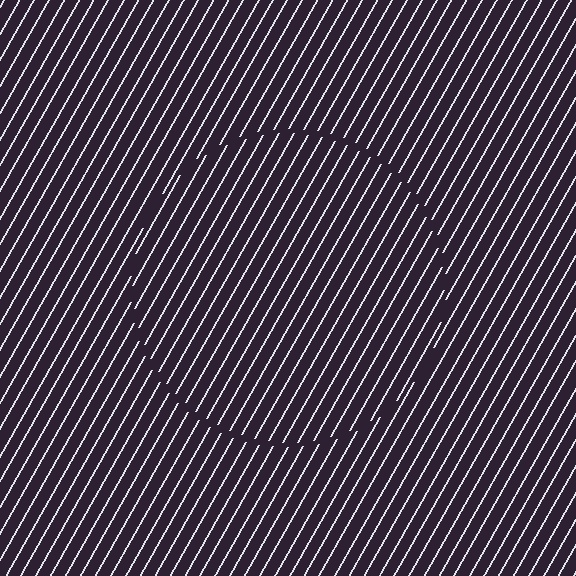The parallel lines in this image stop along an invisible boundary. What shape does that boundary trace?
An illusory circle. The interior of the shape contains the same grating, shifted by half a period — the contour is defined by the phase discontinuity where line-ends from the inner and outer gratings abut.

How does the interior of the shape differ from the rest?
The interior of the shape contains the same grating, shifted by half a period — the contour is defined by the phase discontinuity where line-ends from the inner and outer gratings abut.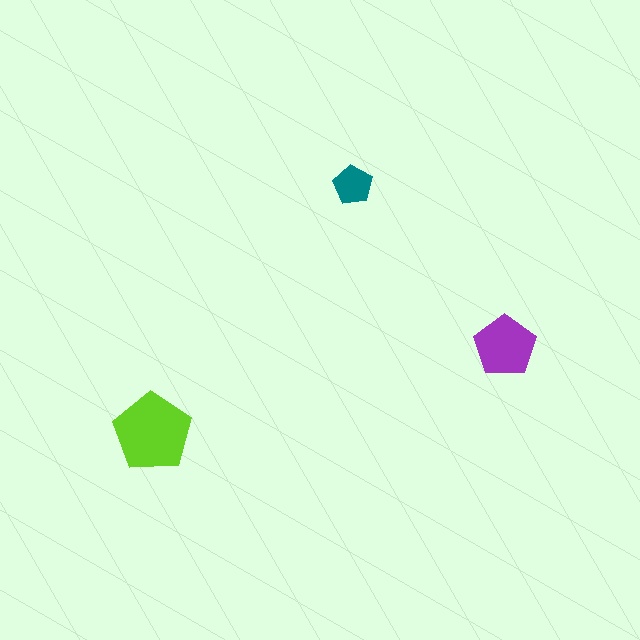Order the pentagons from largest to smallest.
the lime one, the purple one, the teal one.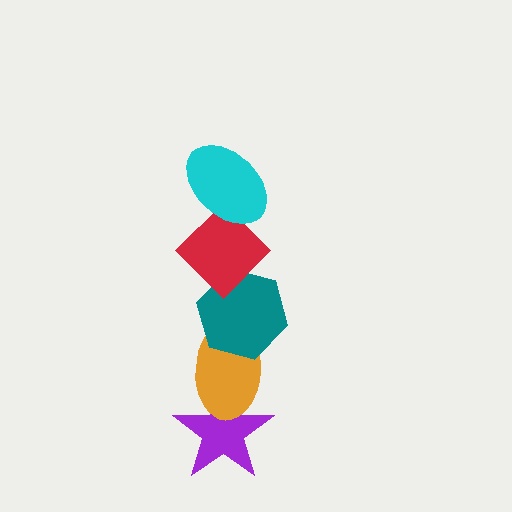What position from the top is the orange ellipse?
The orange ellipse is 4th from the top.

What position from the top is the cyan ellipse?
The cyan ellipse is 1st from the top.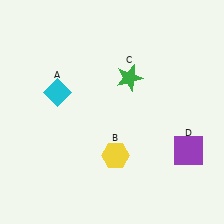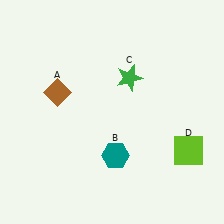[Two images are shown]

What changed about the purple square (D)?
In Image 1, D is purple. In Image 2, it changed to lime.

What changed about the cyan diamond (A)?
In Image 1, A is cyan. In Image 2, it changed to brown.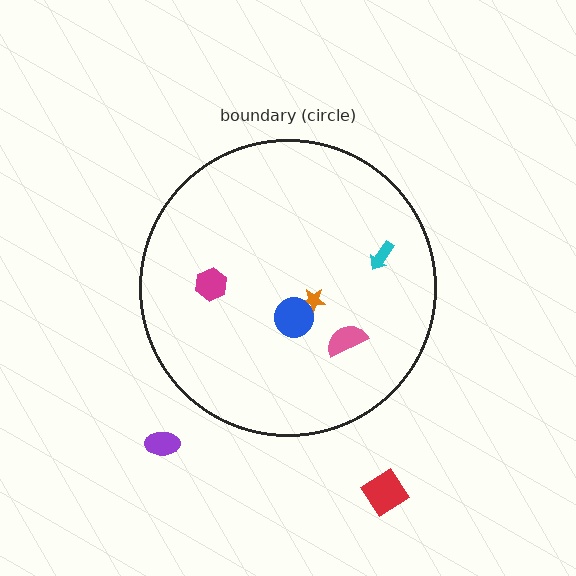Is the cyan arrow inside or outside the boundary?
Inside.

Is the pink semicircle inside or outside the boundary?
Inside.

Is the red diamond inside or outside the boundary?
Outside.